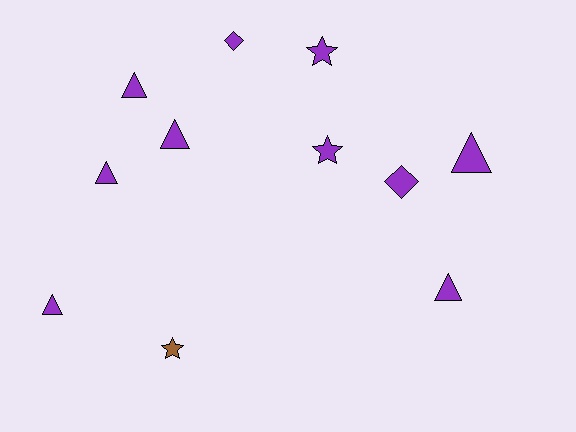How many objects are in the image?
There are 11 objects.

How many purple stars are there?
There are 2 purple stars.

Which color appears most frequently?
Purple, with 10 objects.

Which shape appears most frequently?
Triangle, with 6 objects.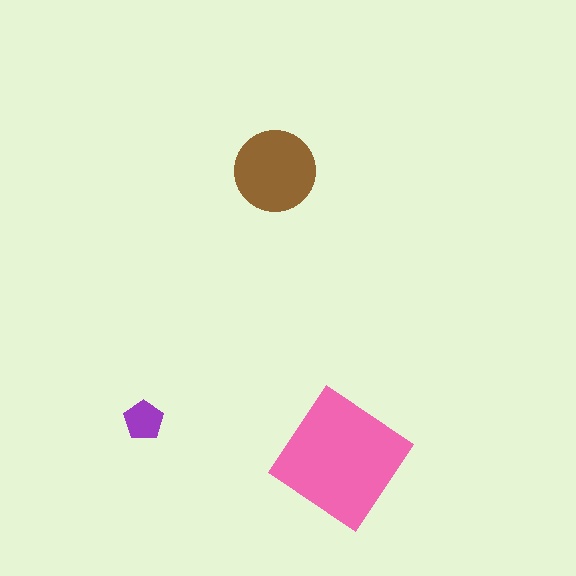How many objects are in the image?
There are 3 objects in the image.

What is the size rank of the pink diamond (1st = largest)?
1st.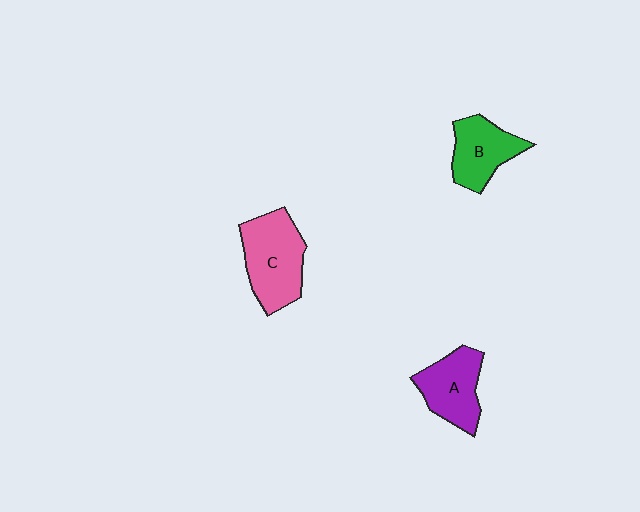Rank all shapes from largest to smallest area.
From largest to smallest: C (pink), A (purple), B (green).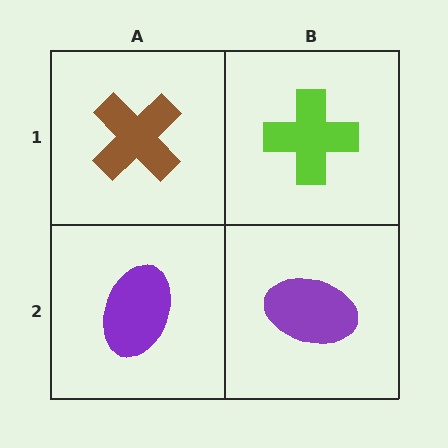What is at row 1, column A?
A brown cross.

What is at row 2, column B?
A purple ellipse.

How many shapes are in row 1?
2 shapes.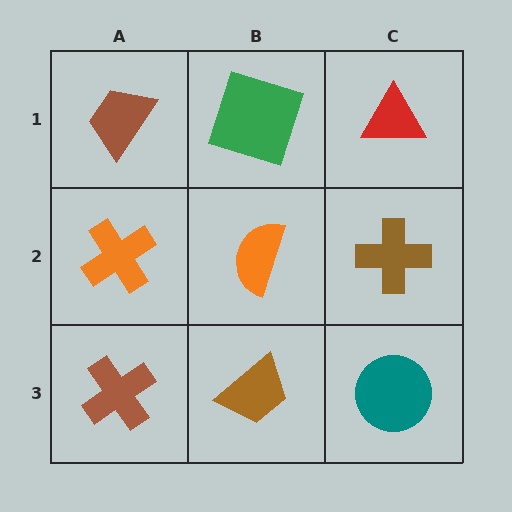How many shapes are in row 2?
3 shapes.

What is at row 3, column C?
A teal circle.